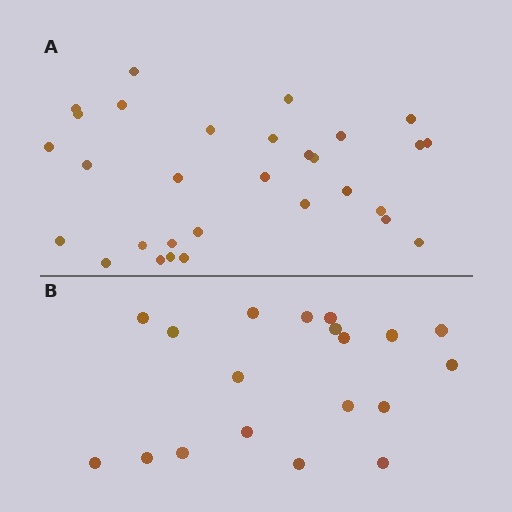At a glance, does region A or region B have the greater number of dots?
Region A (the top region) has more dots.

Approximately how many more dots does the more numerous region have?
Region A has roughly 12 or so more dots than region B.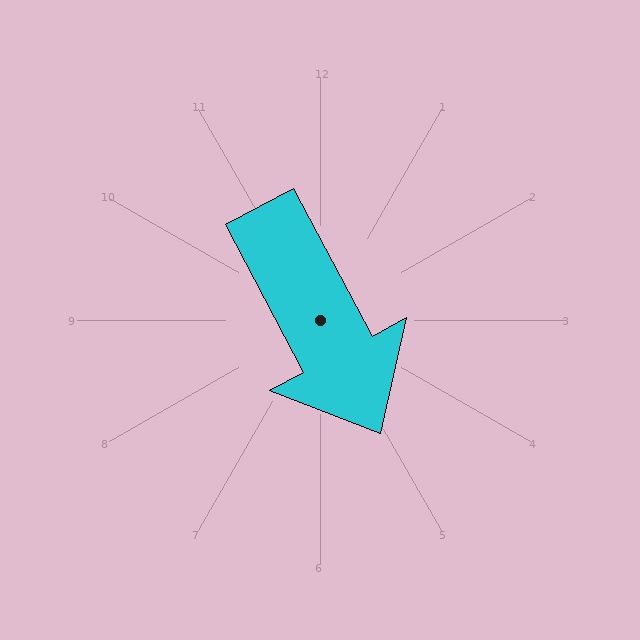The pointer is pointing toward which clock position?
Roughly 5 o'clock.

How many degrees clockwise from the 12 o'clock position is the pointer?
Approximately 152 degrees.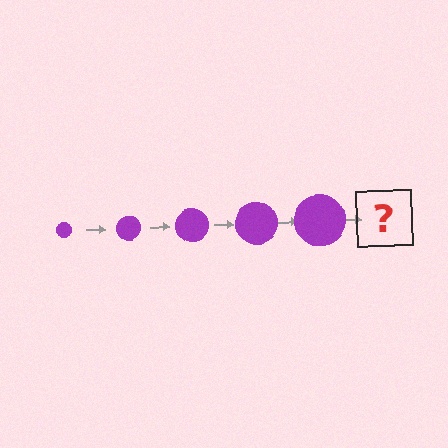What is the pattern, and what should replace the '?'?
The pattern is that the circle gets progressively larger each step. The '?' should be a purple circle, larger than the previous one.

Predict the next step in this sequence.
The next step is a purple circle, larger than the previous one.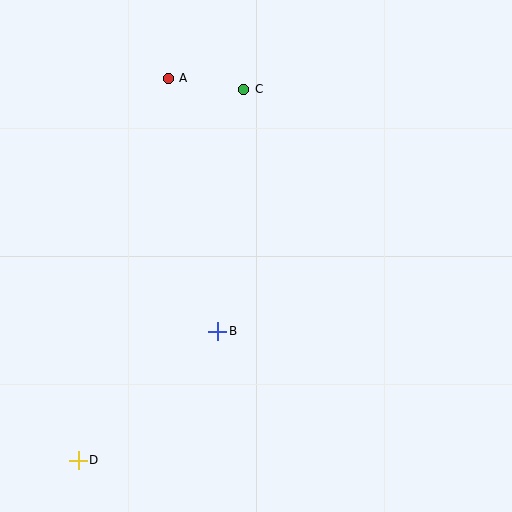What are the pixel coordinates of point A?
Point A is at (168, 78).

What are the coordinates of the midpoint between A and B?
The midpoint between A and B is at (193, 205).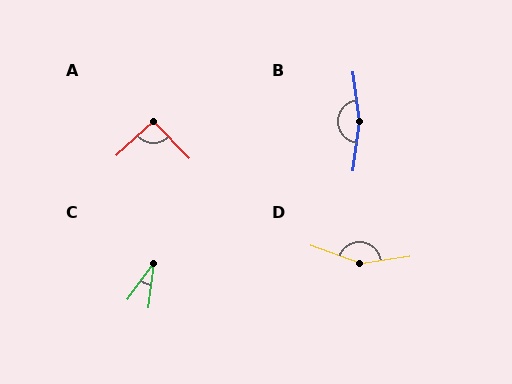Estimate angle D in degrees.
Approximately 152 degrees.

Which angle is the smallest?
C, at approximately 28 degrees.